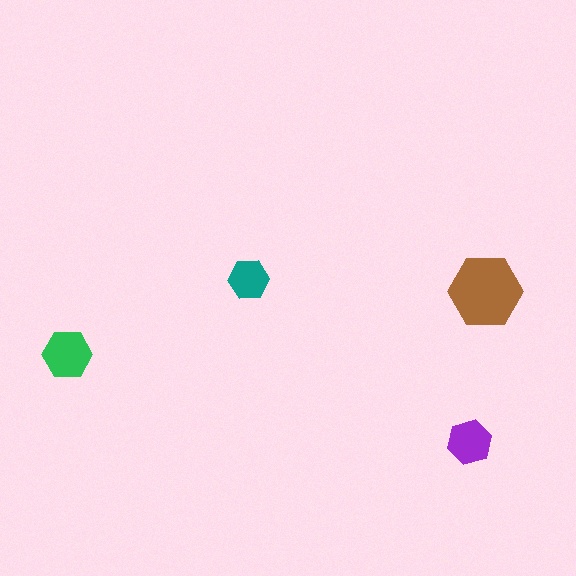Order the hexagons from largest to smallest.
the brown one, the green one, the purple one, the teal one.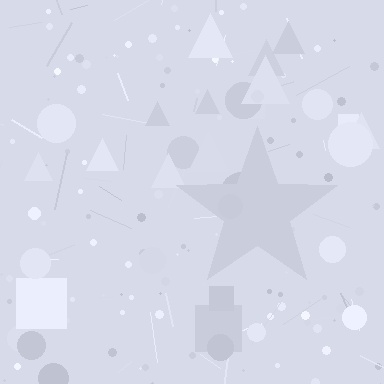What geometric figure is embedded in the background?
A star is embedded in the background.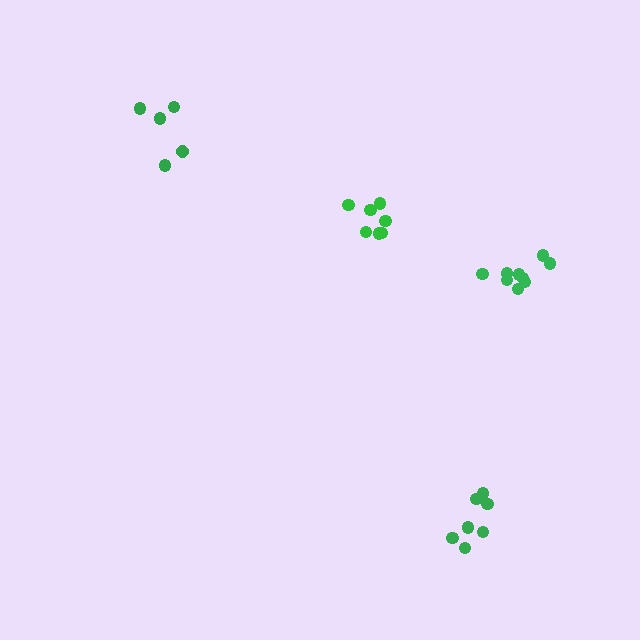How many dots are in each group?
Group 1: 7 dots, Group 2: 9 dots, Group 3: 7 dots, Group 4: 5 dots (28 total).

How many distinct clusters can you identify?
There are 4 distinct clusters.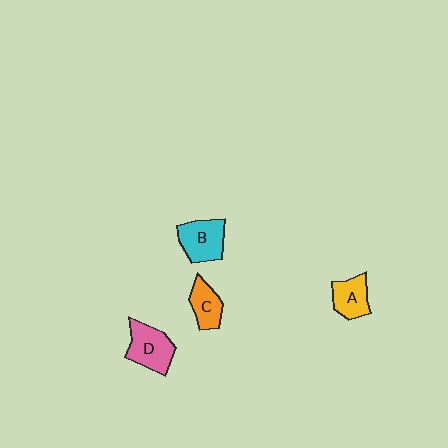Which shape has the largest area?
Shape D (pink).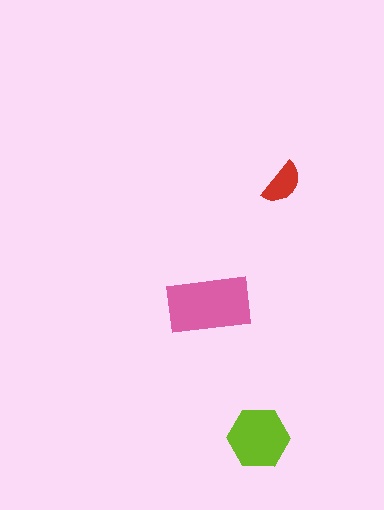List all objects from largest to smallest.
The pink rectangle, the lime hexagon, the red semicircle.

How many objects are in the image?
There are 3 objects in the image.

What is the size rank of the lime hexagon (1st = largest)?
2nd.